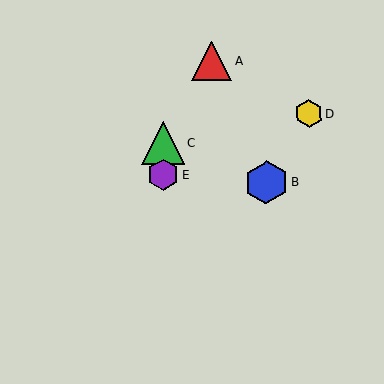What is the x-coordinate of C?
Object C is at x≈163.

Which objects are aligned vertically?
Objects C, E are aligned vertically.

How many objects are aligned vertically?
2 objects (C, E) are aligned vertically.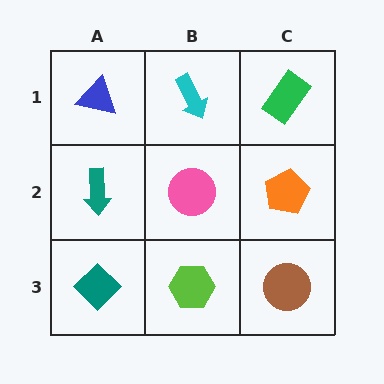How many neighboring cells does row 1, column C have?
2.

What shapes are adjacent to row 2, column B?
A cyan arrow (row 1, column B), a lime hexagon (row 3, column B), a teal arrow (row 2, column A), an orange pentagon (row 2, column C).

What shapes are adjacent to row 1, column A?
A teal arrow (row 2, column A), a cyan arrow (row 1, column B).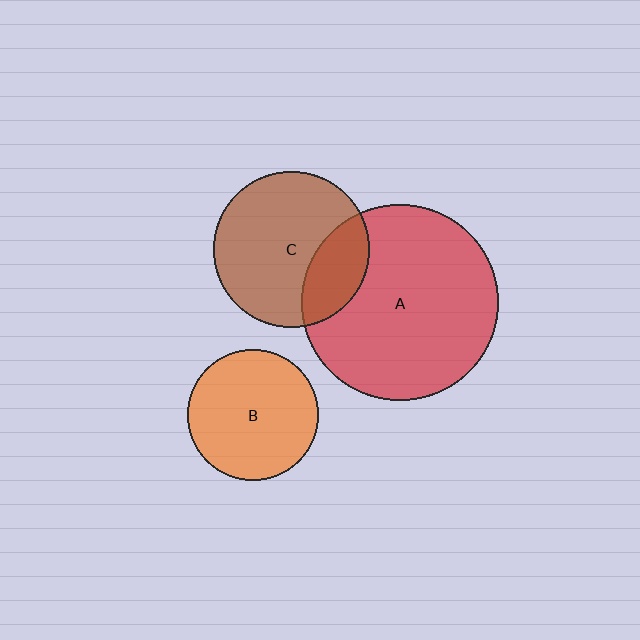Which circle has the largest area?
Circle A (red).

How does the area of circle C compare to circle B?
Approximately 1.4 times.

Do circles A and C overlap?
Yes.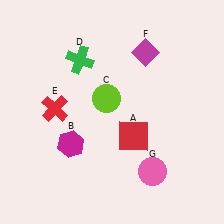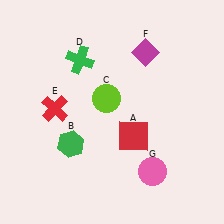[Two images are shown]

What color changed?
The hexagon (B) changed from magenta in Image 1 to green in Image 2.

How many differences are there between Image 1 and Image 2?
There is 1 difference between the two images.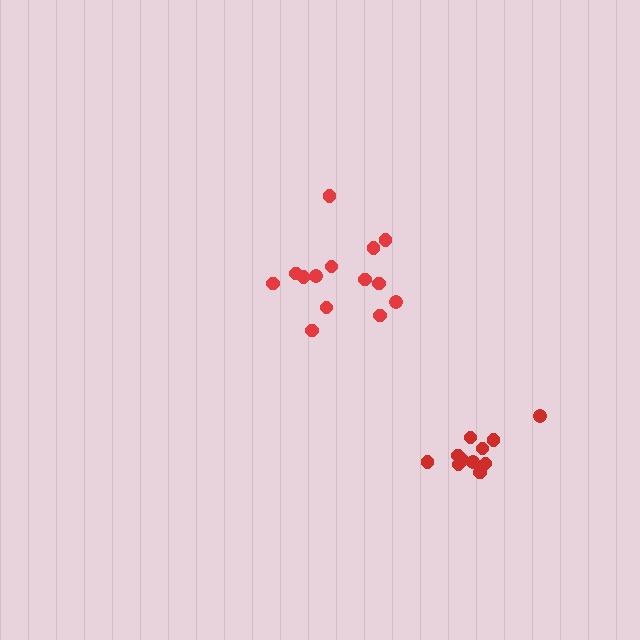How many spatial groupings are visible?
There are 2 spatial groupings.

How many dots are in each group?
Group 1: 14 dots, Group 2: 11 dots (25 total).